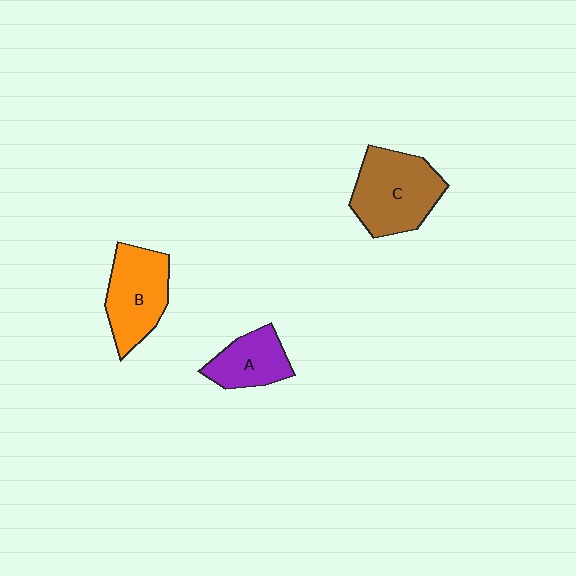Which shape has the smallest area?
Shape A (purple).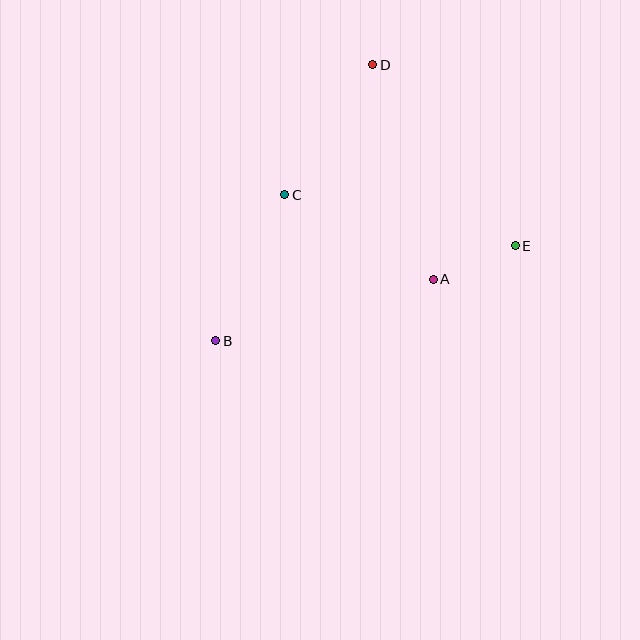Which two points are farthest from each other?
Points B and D are farthest from each other.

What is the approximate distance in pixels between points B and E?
The distance between B and E is approximately 314 pixels.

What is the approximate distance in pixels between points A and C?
The distance between A and C is approximately 171 pixels.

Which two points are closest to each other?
Points A and E are closest to each other.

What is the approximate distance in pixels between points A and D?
The distance between A and D is approximately 223 pixels.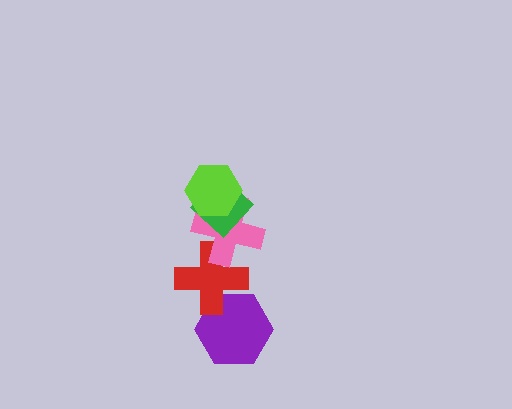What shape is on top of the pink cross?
The green diamond is on top of the pink cross.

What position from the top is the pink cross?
The pink cross is 3rd from the top.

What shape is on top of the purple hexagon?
The red cross is on top of the purple hexagon.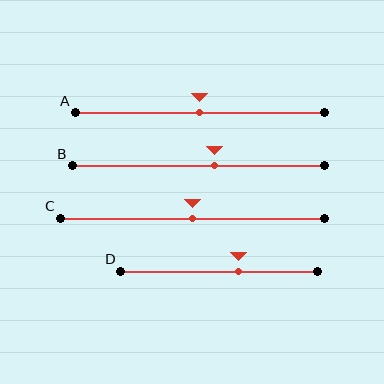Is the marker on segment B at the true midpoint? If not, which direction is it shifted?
No, the marker on segment B is shifted to the right by about 7% of the segment length.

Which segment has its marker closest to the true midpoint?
Segment A has its marker closest to the true midpoint.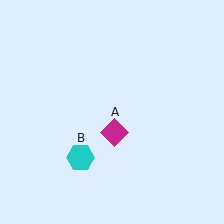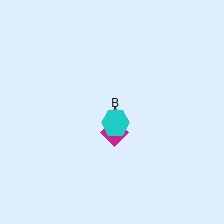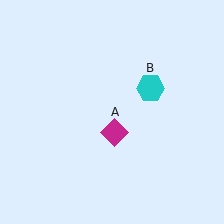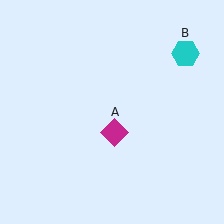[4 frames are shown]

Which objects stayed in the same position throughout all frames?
Magenta diamond (object A) remained stationary.